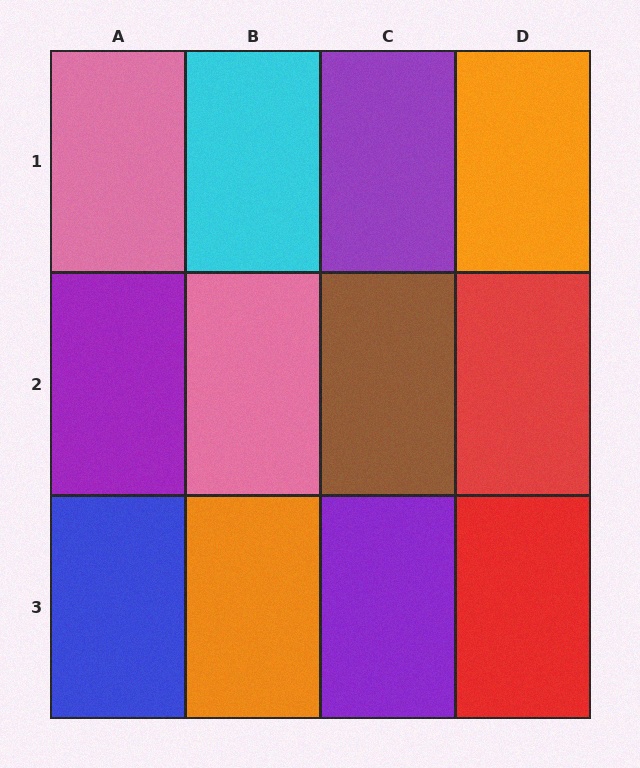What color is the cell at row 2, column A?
Purple.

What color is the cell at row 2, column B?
Pink.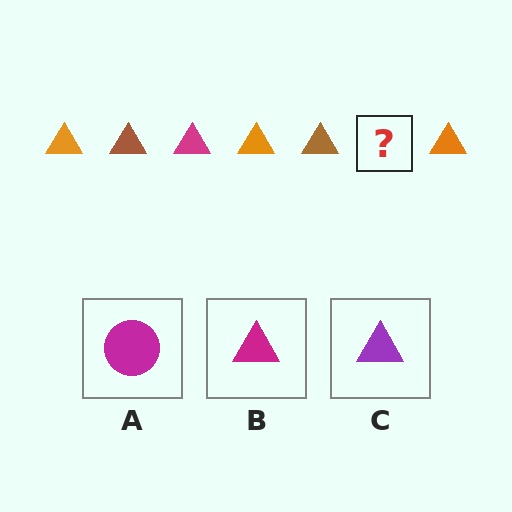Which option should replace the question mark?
Option B.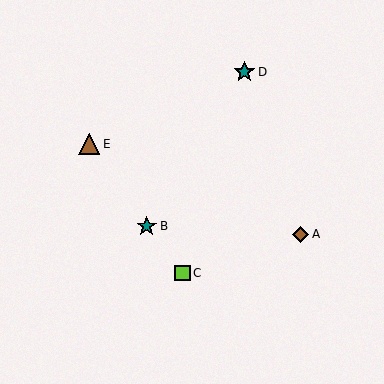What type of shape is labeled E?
Shape E is a brown triangle.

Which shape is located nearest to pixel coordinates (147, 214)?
The teal star (labeled B) at (147, 226) is nearest to that location.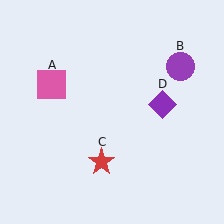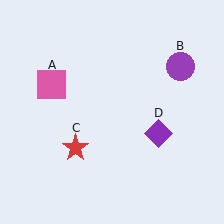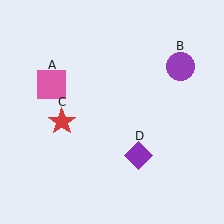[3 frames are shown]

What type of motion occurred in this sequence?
The red star (object C), purple diamond (object D) rotated clockwise around the center of the scene.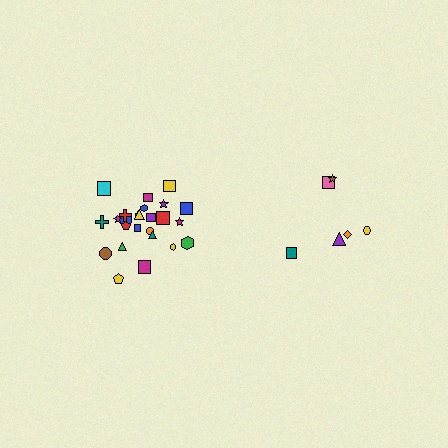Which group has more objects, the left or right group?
The left group.